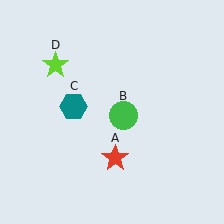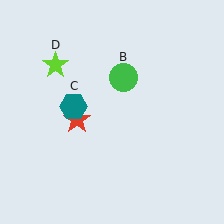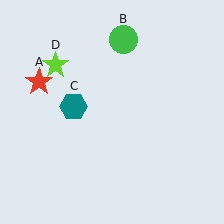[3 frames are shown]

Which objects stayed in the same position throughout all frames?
Teal hexagon (object C) and lime star (object D) remained stationary.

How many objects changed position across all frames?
2 objects changed position: red star (object A), green circle (object B).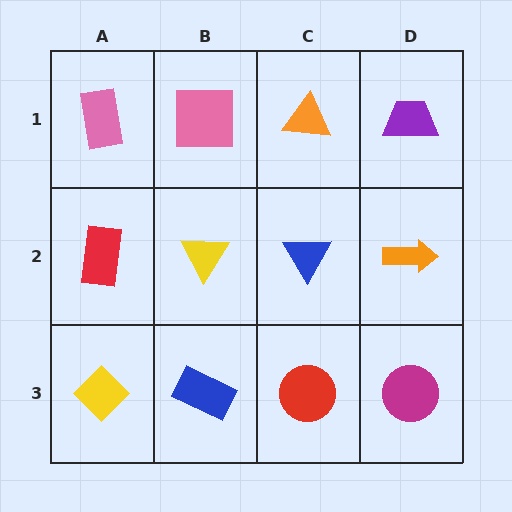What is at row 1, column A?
A pink rectangle.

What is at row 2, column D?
An orange arrow.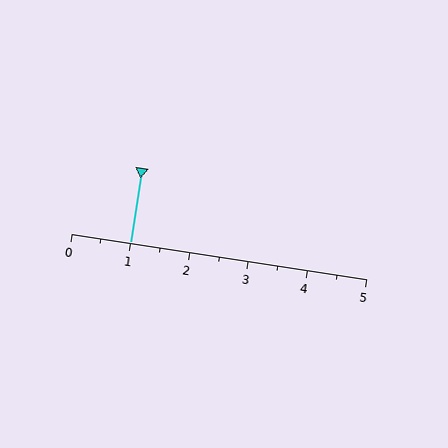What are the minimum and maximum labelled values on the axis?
The axis runs from 0 to 5.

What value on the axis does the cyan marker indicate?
The marker indicates approximately 1.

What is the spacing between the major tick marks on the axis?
The major ticks are spaced 1 apart.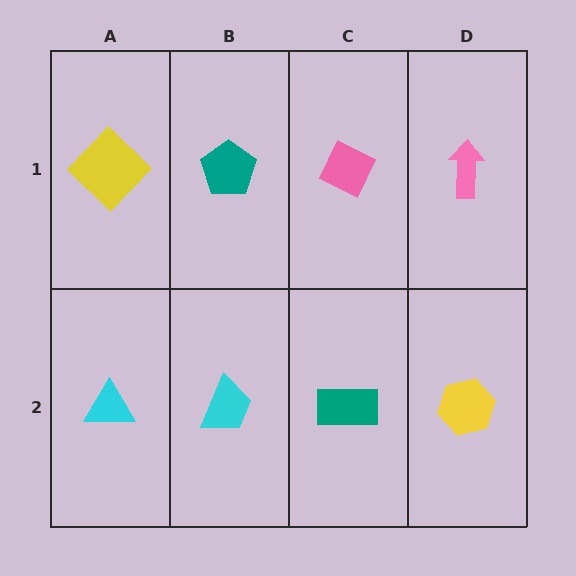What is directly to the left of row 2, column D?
A teal rectangle.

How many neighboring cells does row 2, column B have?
3.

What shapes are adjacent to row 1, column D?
A yellow hexagon (row 2, column D), a pink diamond (row 1, column C).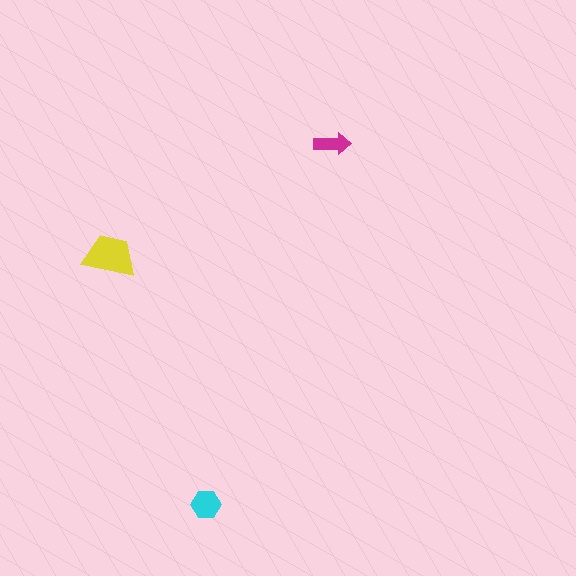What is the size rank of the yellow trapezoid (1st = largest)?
1st.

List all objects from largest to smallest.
The yellow trapezoid, the cyan hexagon, the magenta arrow.